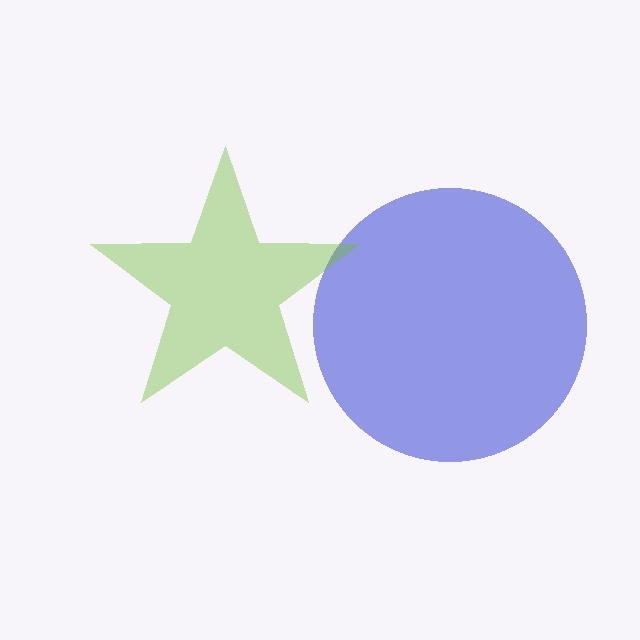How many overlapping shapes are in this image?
There are 2 overlapping shapes in the image.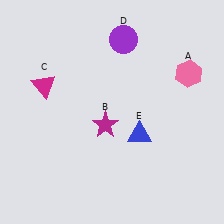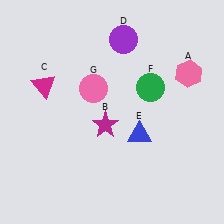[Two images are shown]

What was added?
A green circle (F), a pink circle (G) were added in Image 2.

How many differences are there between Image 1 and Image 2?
There are 2 differences between the two images.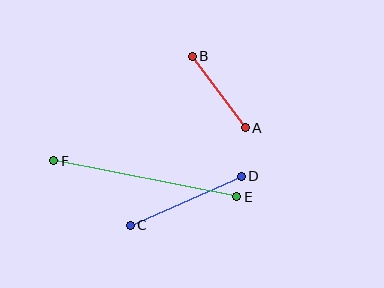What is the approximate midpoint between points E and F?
The midpoint is at approximately (145, 179) pixels.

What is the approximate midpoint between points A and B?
The midpoint is at approximately (219, 92) pixels.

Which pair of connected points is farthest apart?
Points E and F are farthest apart.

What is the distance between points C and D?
The distance is approximately 122 pixels.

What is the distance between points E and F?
The distance is approximately 187 pixels.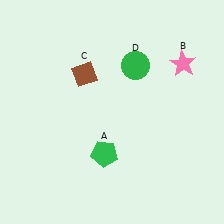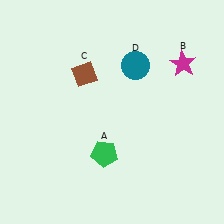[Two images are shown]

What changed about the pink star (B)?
In Image 1, B is pink. In Image 2, it changed to magenta.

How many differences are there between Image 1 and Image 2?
There are 2 differences between the two images.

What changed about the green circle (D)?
In Image 1, D is green. In Image 2, it changed to teal.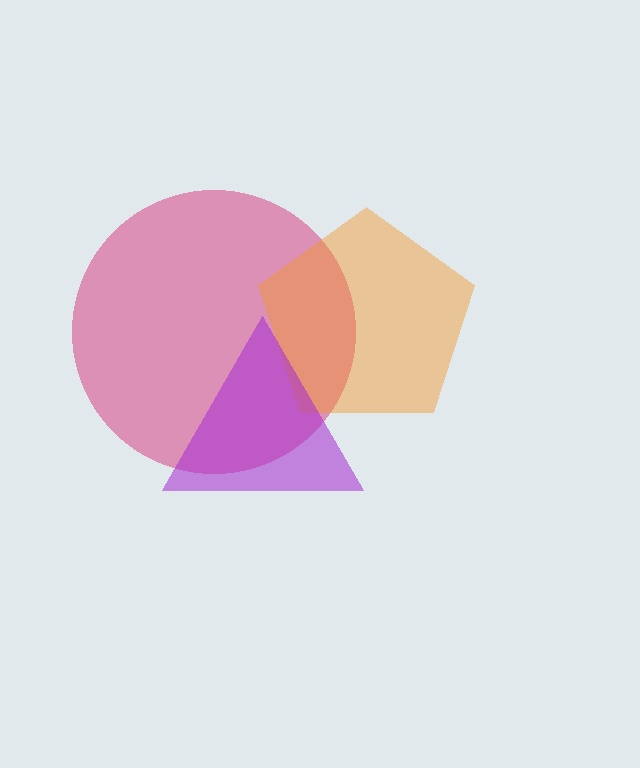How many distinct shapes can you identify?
There are 3 distinct shapes: a pink circle, an orange pentagon, a purple triangle.